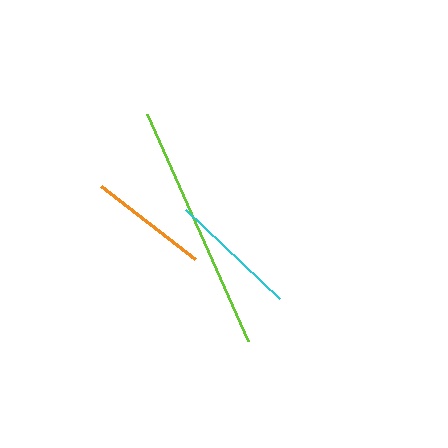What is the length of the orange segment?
The orange segment is approximately 119 pixels long.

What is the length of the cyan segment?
The cyan segment is approximately 130 pixels long.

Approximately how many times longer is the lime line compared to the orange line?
The lime line is approximately 2.1 times the length of the orange line.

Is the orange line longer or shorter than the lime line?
The lime line is longer than the orange line.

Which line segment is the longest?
The lime line is the longest at approximately 249 pixels.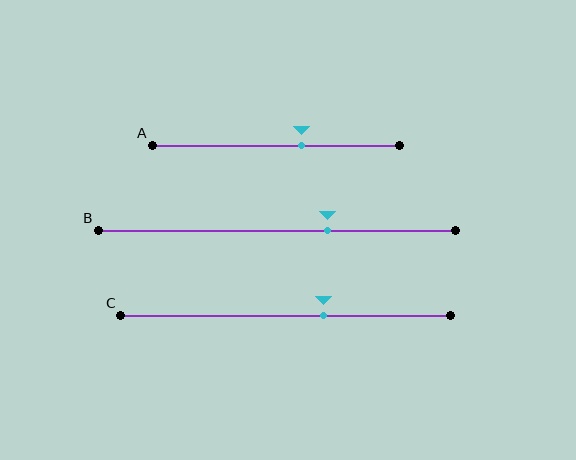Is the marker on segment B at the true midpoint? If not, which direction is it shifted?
No, the marker on segment B is shifted to the right by about 14% of the segment length.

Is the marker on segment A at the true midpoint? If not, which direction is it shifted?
No, the marker on segment A is shifted to the right by about 10% of the segment length.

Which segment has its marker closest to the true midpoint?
Segment A has its marker closest to the true midpoint.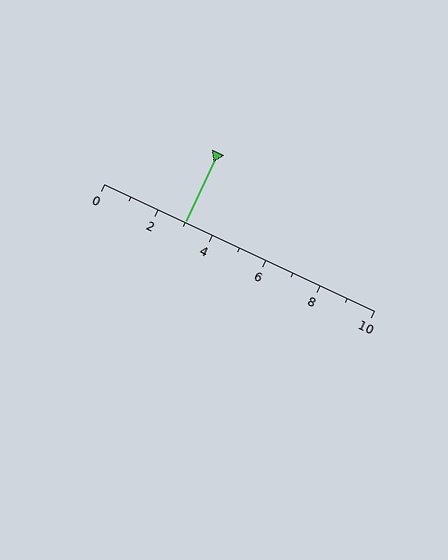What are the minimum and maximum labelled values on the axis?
The axis runs from 0 to 10.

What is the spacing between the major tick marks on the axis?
The major ticks are spaced 2 apart.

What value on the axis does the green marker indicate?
The marker indicates approximately 3.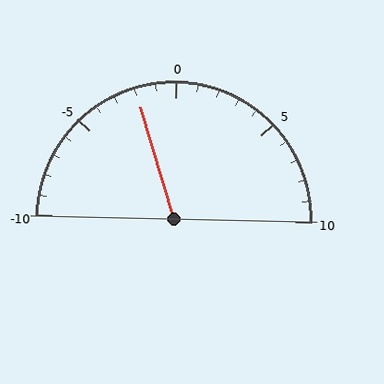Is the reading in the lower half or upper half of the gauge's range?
The reading is in the lower half of the range (-10 to 10).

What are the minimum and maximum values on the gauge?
The gauge ranges from -10 to 10.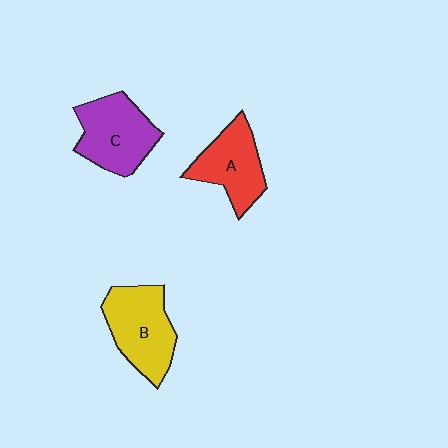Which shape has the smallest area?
Shape A (red).